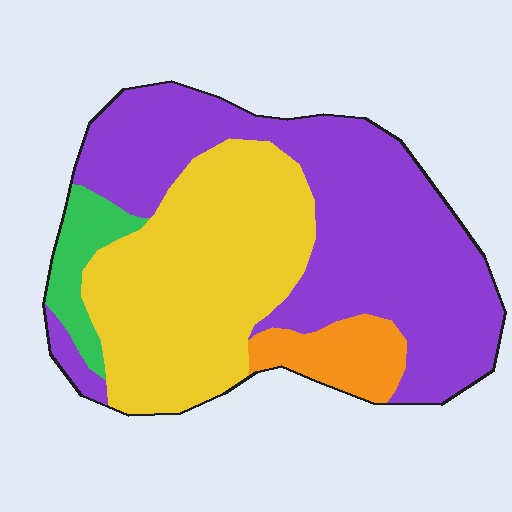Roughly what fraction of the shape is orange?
Orange takes up about one tenth (1/10) of the shape.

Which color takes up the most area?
Purple, at roughly 50%.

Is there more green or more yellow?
Yellow.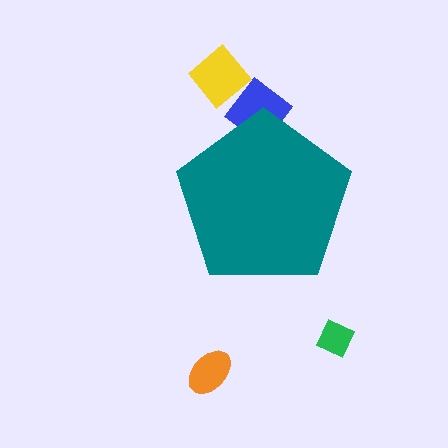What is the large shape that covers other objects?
A teal pentagon.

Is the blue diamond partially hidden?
Yes, the blue diamond is partially hidden behind the teal pentagon.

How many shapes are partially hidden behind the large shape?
1 shape is partially hidden.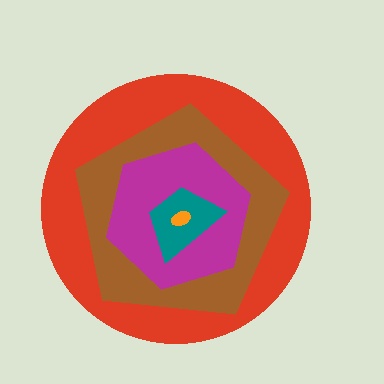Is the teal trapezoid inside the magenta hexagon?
Yes.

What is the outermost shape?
The red circle.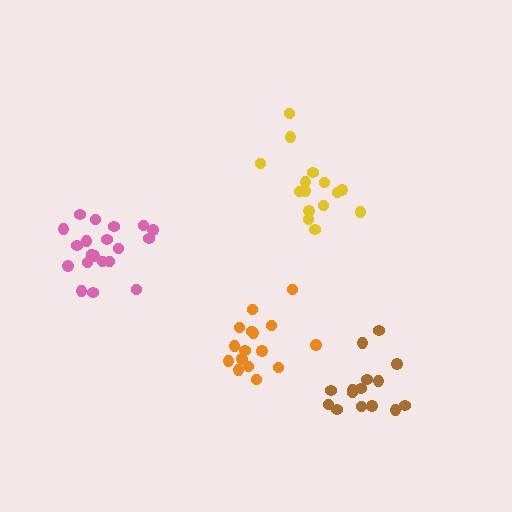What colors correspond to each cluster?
The clusters are colored: orange, yellow, pink, brown.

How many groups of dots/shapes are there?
There are 4 groups.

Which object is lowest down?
The brown cluster is bottommost.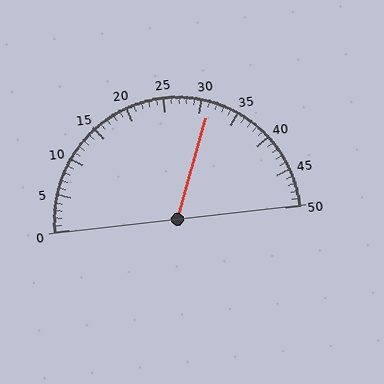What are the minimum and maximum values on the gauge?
The gauge ranges from 0 to 50.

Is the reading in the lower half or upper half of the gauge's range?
The reading is in the upper half of the range (0 to 50).